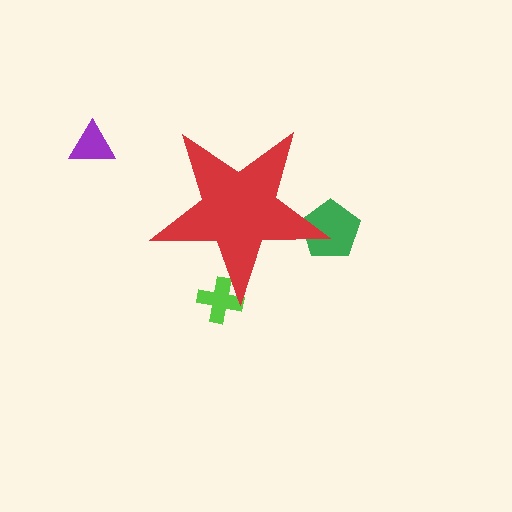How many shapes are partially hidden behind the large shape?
2 shapes are partially hidden.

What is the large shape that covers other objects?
A red star.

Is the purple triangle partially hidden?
No, the purple triangle is fully visible.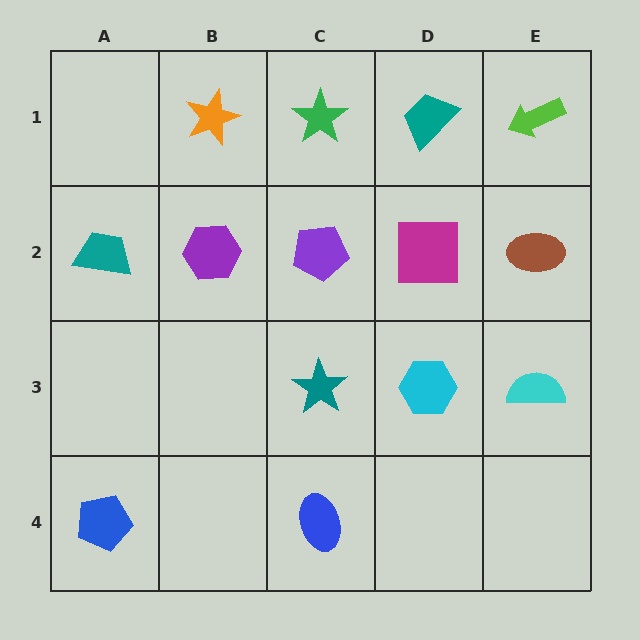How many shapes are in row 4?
2 shapes.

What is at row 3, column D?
A cyan hexagon.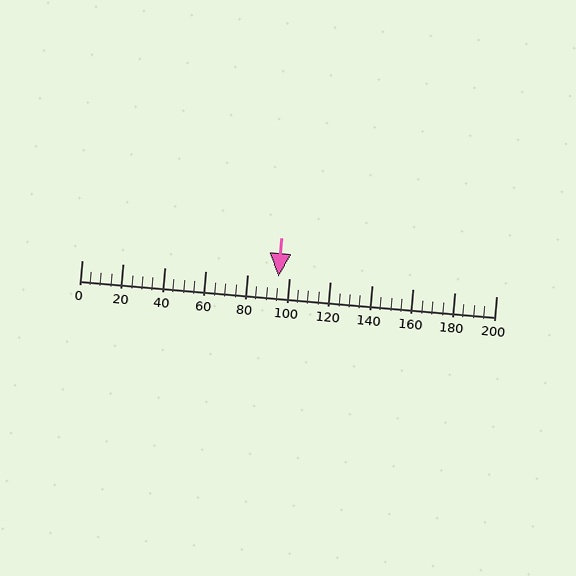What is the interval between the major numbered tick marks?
The major tick marks are spaced 20 units apart.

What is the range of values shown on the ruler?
The ruler shows values from 0 to 200.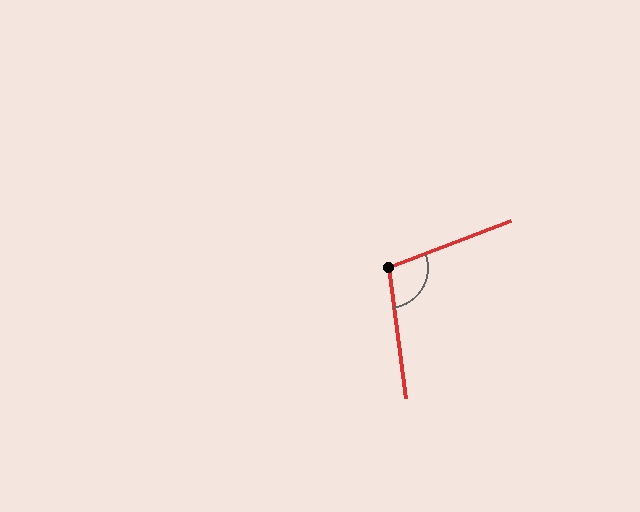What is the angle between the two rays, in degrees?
Approximately 103 degrees.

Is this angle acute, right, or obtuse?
It is obtuse.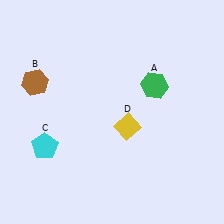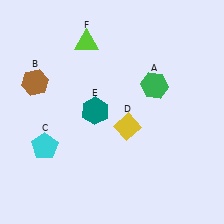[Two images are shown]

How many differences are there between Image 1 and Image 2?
There are 2 differences between the two images.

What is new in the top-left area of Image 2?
A lime triangle (F) was added in the top-left area of Image 2.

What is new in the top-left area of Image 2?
A teal hexagon (E) was added in the top-left area of Image 2.